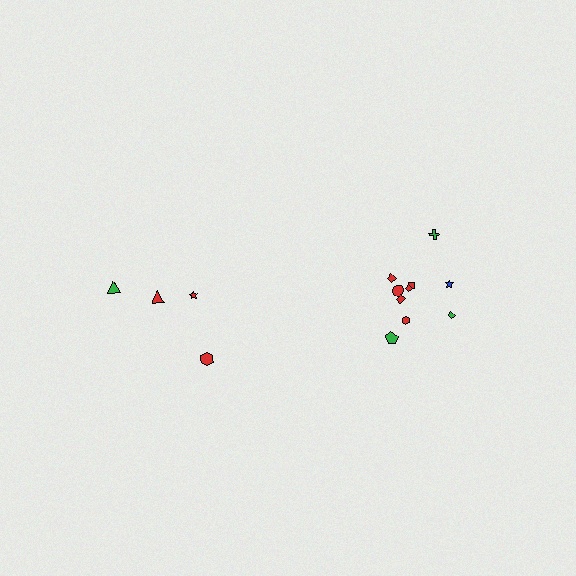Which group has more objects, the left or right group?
The right group.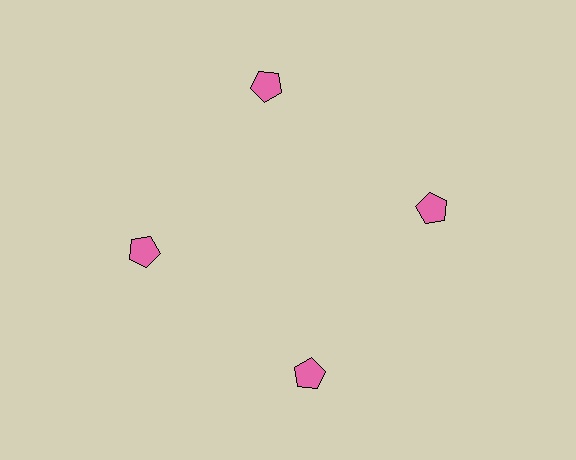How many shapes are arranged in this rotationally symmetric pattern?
There are 4 shapes, arranged in 4 groups of 1.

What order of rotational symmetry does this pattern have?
This pattern has 4-fold rotational symmetry.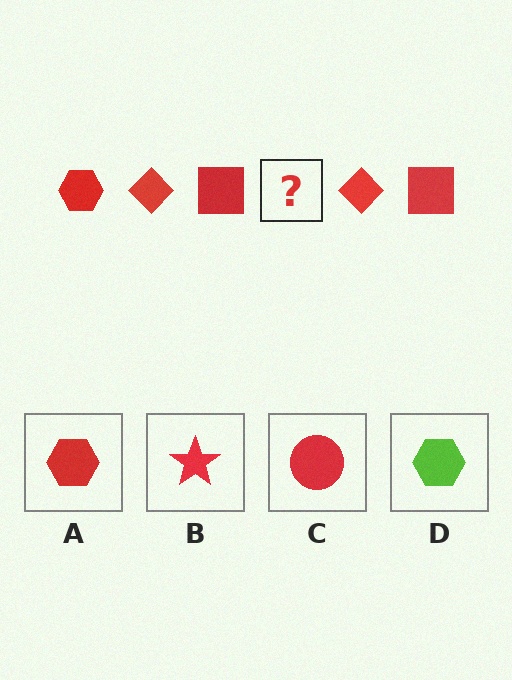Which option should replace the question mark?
Option A.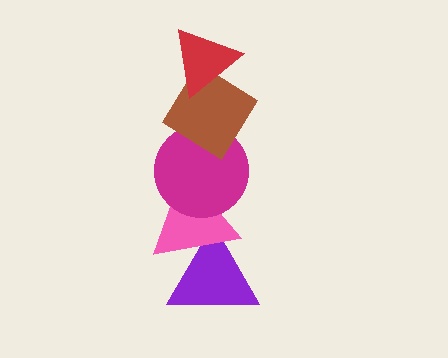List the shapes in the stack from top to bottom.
From top to bottom: the red triangle, the brown diamond, the magenta circle, the pink triangle, the purple triangle.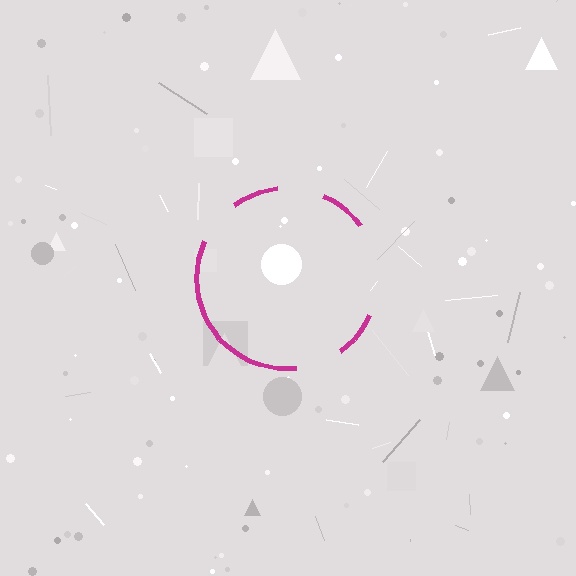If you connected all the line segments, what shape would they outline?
They would outline a circle.